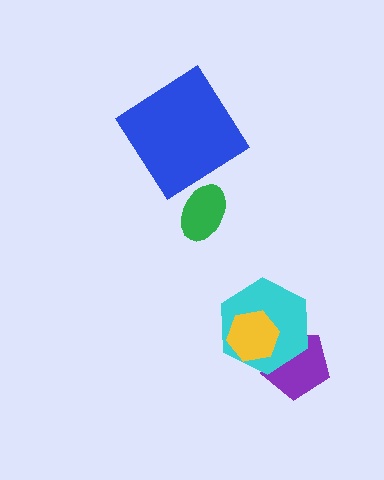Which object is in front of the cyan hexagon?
The yellow hexagon is in front of the cyan hexagon.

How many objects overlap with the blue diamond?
0 objects overlap with the blue diamond.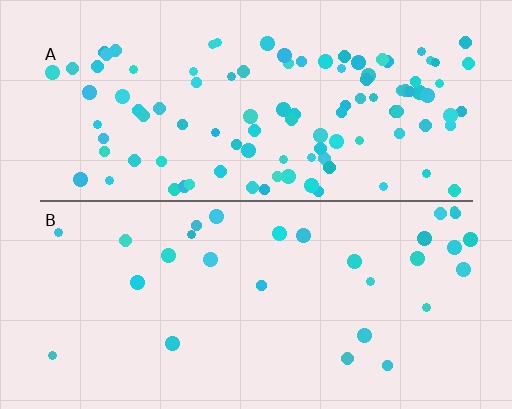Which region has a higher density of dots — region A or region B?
A (the top).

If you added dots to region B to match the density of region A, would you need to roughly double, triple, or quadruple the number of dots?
Approximately triple.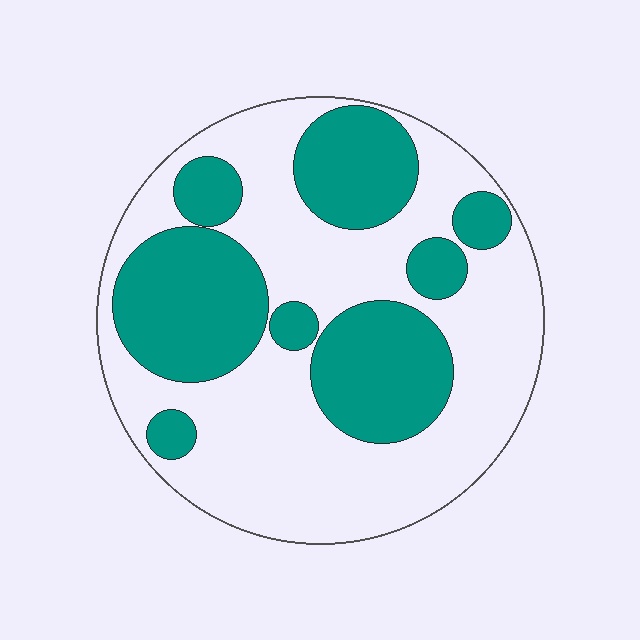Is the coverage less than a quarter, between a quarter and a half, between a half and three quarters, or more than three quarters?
Between a quarter and a half.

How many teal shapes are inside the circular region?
8.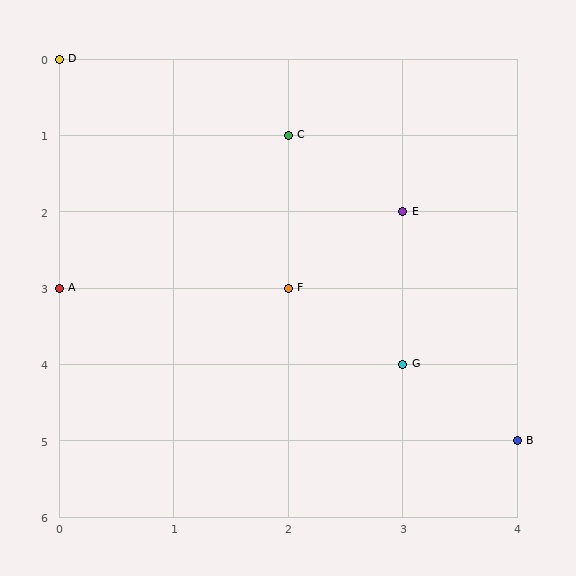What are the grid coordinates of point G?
Point G is at grid coordinates (3, 4).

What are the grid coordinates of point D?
Point D is at grid coordinates (0, 0).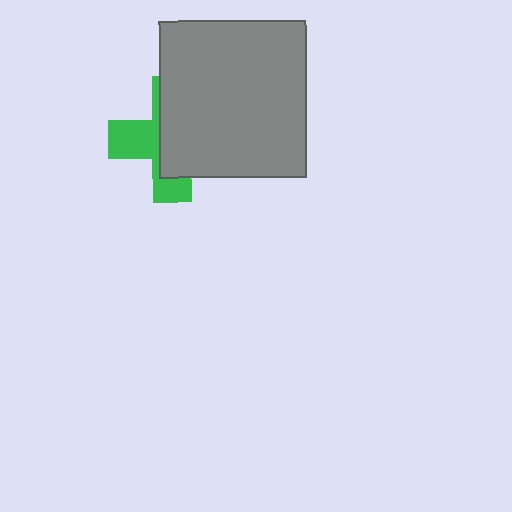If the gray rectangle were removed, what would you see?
You would see the complete green cross.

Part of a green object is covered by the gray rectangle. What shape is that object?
It is a cross.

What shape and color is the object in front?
The object in front is a gray rectangle.